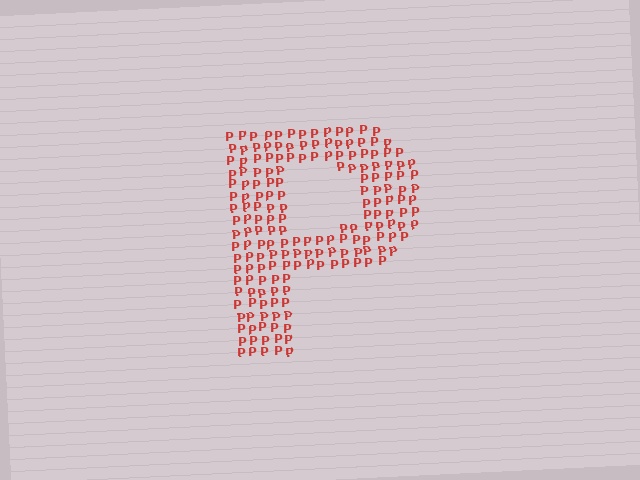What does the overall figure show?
The overall figure shows the letter P.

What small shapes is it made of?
It is made of small letter P's.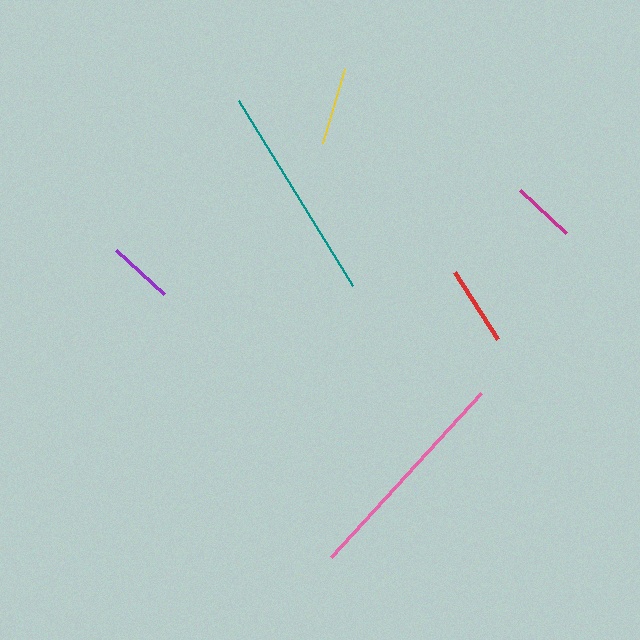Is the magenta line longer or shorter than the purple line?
The purple line is longer than the magenta line.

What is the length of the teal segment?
The teal segment is approximately 217 pixels long.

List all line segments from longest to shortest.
From longest to shortest: pink, teal, red, yellow, purple, magenta.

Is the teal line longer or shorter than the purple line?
The teal line is longer than the purple line.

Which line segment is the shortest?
The magenta line is the shortest at approximately 62 pixels.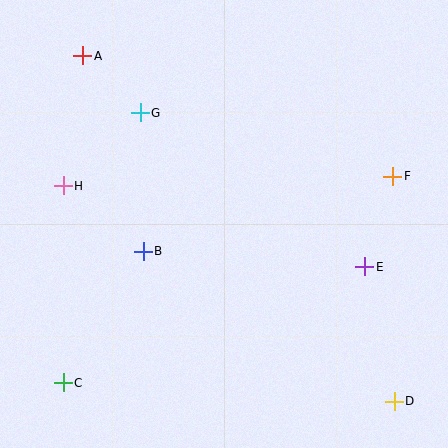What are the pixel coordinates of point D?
Point D is at (394, 401).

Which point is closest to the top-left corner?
Point A is closest to the top-left corner.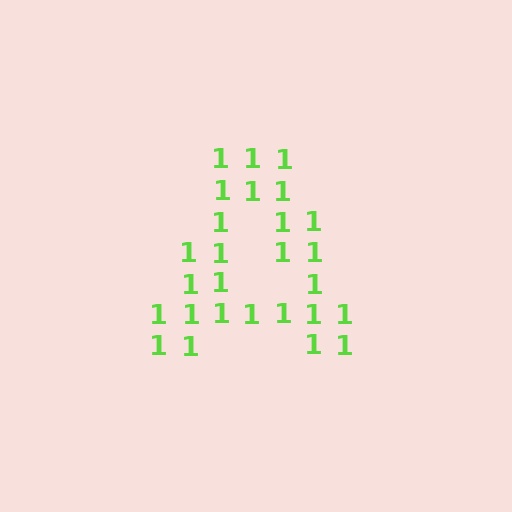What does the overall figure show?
The overall figure shows the letter A.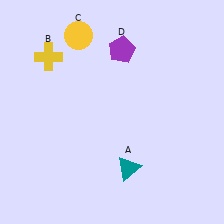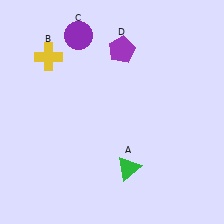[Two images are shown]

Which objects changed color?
A changed from teal to green. C changed from yellow to purple.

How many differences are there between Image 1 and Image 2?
There are 2 differences between the two images.